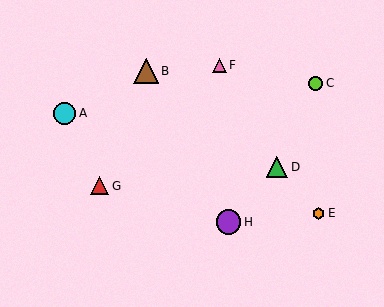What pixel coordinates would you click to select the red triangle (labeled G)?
Click at (100, 186) to select the red triangle G.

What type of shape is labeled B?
Shape B is a brown triangle.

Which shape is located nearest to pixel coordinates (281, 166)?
The green triangle (labeled D) at (277, 167) is nearest to that location.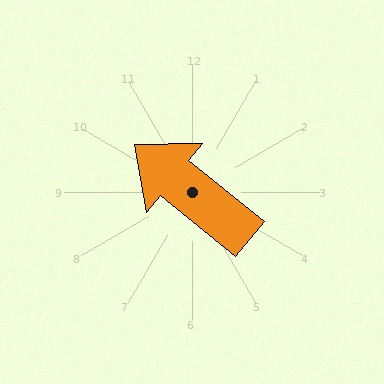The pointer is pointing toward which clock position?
Roughly 10 o'clock.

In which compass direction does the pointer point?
Northwest.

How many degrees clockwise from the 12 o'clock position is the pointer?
Approximately 309 degrees.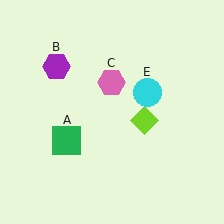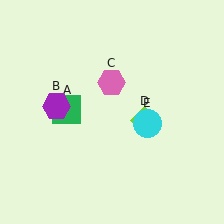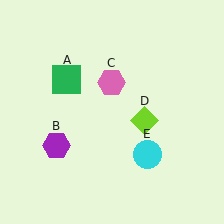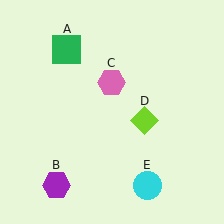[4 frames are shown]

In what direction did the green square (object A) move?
The green square (object A) moved up.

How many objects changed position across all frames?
3 objects changed position: green square (object A), purple hexagon (object B), cyan circle (object E).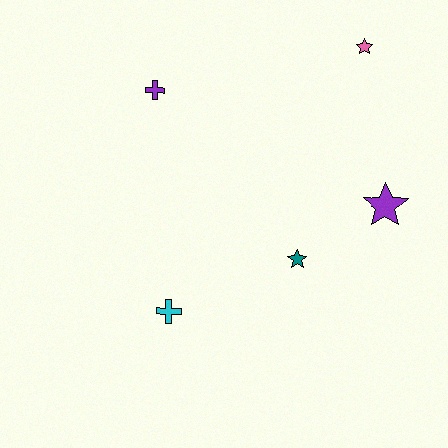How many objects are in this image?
There are 5 objects.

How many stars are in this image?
There are 3 stars.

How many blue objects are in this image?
There are no blue objects.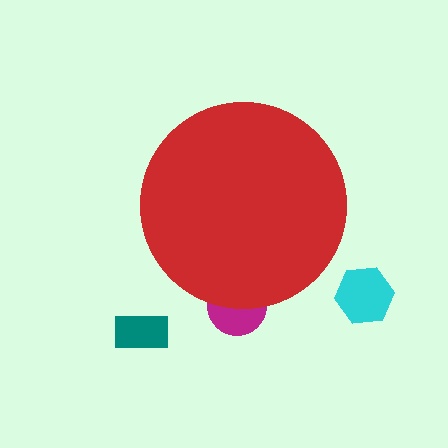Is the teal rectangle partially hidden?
No, the teal rectangle is fully visible.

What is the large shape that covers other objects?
A red circle.